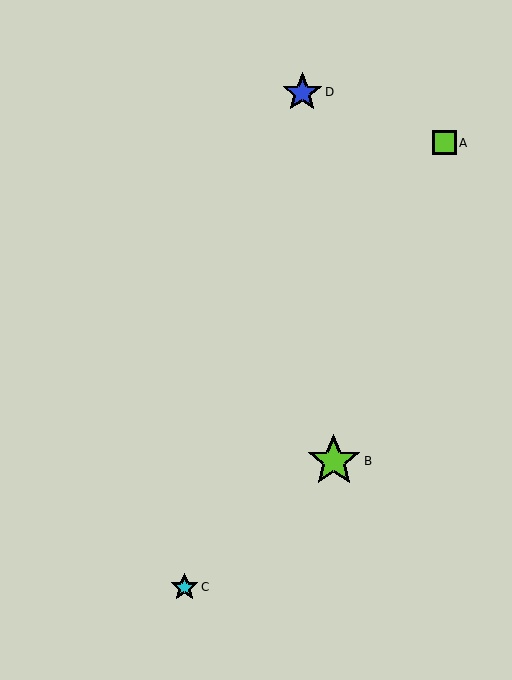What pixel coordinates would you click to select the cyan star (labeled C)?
Click at (185, 587) to select the cyan star C.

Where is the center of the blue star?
The center of the blue star is at (302, 92).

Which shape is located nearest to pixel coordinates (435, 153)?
The lime square (labeled A) at (444, 143) is nearest to that location.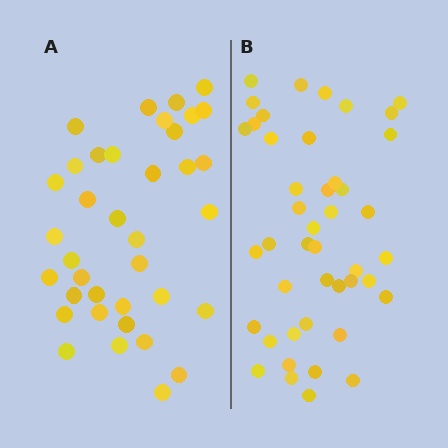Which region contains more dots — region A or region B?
Region B (the right region) has more dots.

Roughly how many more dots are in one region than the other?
Region B has roughly 8 or so more dots than region A.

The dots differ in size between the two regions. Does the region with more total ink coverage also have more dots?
No. Region A has more total ink coverage because its dots are larger, but region B actually contains more individual dots. Total area can be misleading — the number of items is what matters here.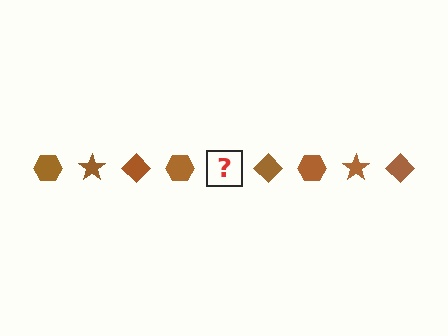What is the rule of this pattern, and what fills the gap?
The rule is that the pattern cycles through hexagon, star, diamond shapes in brown. The gap should be filled with a brown star.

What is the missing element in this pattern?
The missing element is a brown star.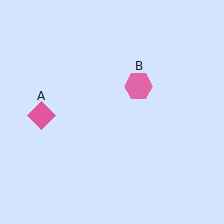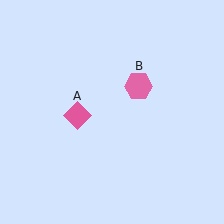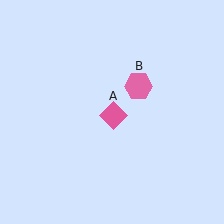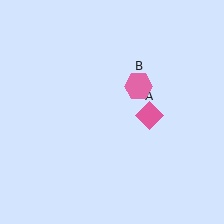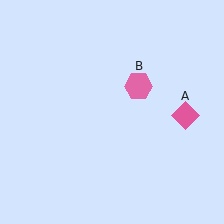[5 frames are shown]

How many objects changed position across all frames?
1 object changed position: pink diamond (object A).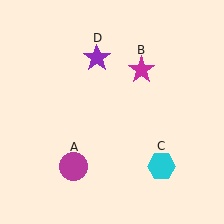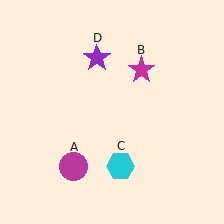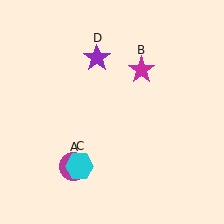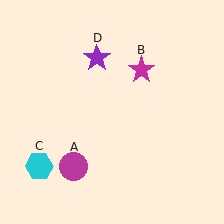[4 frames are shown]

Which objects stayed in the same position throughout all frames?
Magenta circle (object A) and magenta star (object B) and purple star (object D) remained stationary.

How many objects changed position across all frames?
1 object changed position: cyan hexagon (object C).